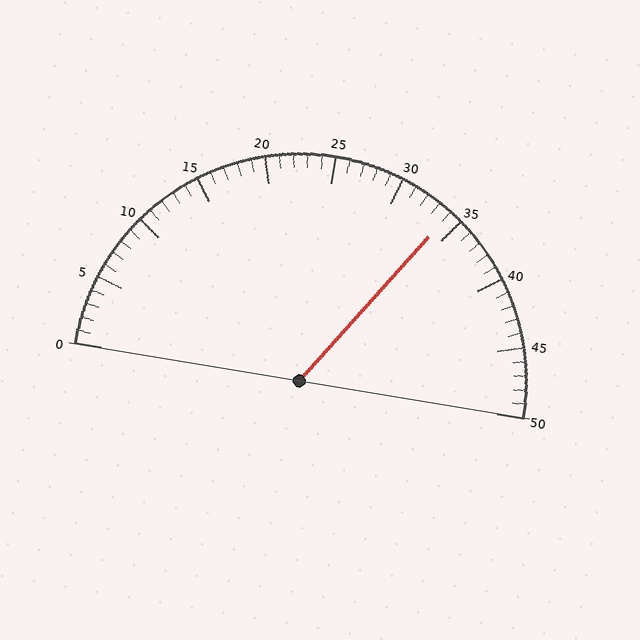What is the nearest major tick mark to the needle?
The nearest major tick mark is 35.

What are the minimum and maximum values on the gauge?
The gauge ranges from 0 to 50.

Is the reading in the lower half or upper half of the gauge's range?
The reading is in the upper half of the range (0 to 50).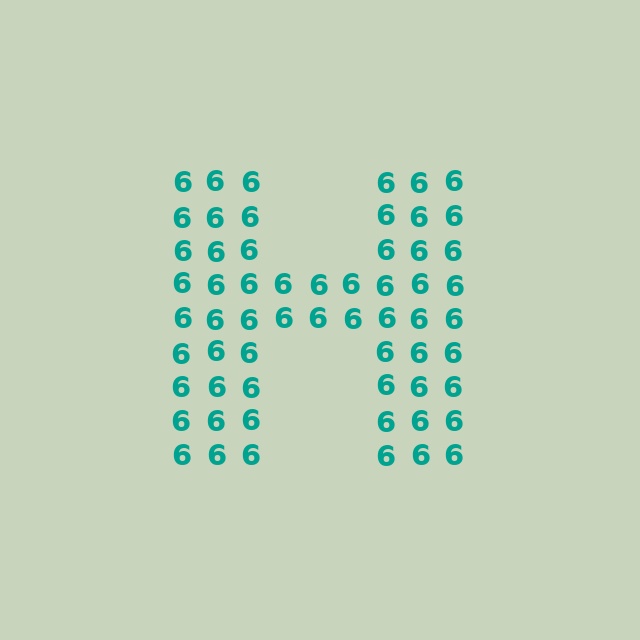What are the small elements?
The small elements are digit 6's.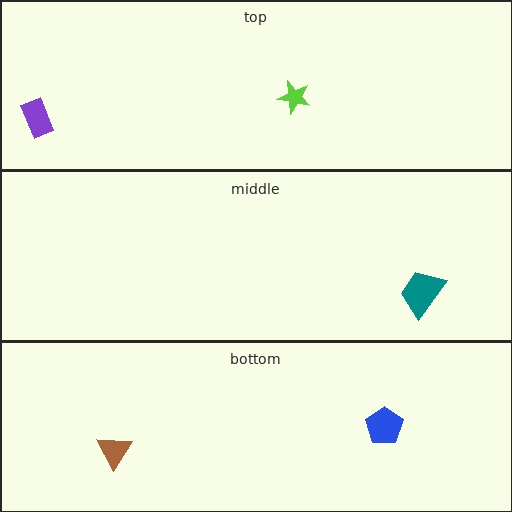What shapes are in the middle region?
The teal trapezoid.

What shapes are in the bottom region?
The blue pentagon, the brown triangle.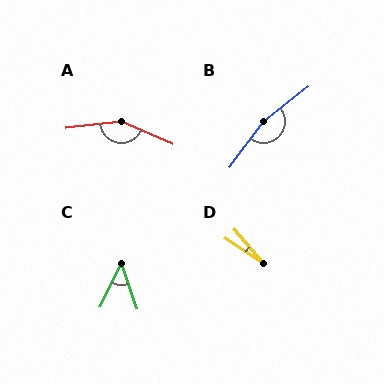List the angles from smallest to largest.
D (16°), C (45°), A (150°), B (165°).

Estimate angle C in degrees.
Approximately 45 degrees.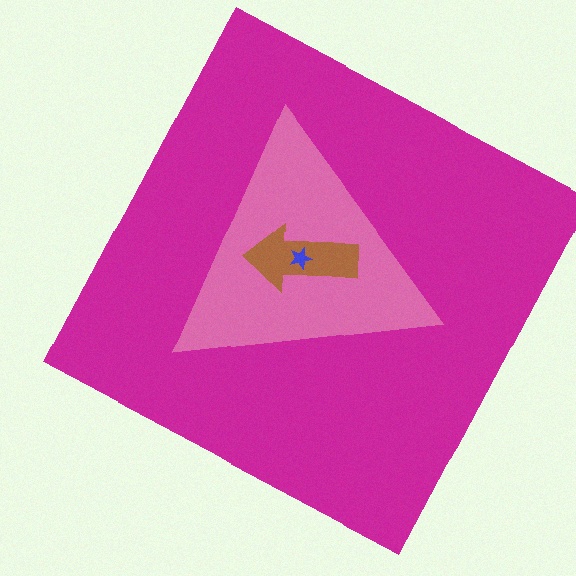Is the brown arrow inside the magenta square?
Yes.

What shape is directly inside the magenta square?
The pink triangle.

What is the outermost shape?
The magenta square.